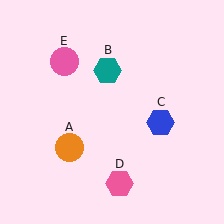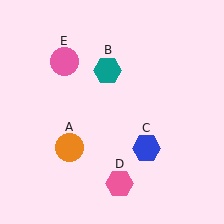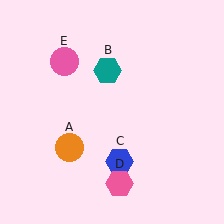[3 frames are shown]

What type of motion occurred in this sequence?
The blue hexagon (object C) rotated clockwise around the center of the scene.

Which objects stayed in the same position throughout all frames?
Orange circle (object A) and teal hexagon (object B) and pink hexagon (object D) and pink circle (object E) remained stationary.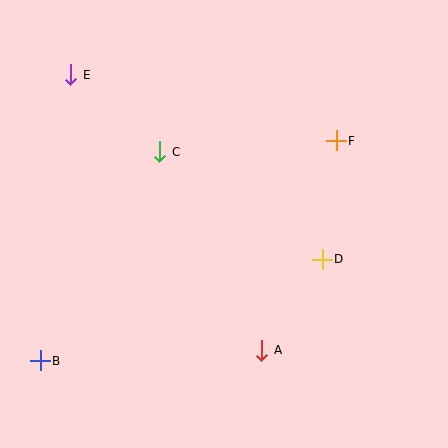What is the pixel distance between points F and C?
The distance between F and C is 177 pixels.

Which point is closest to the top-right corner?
Point F is closest to the top-right corner.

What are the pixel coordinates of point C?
Point C is at (160, 152).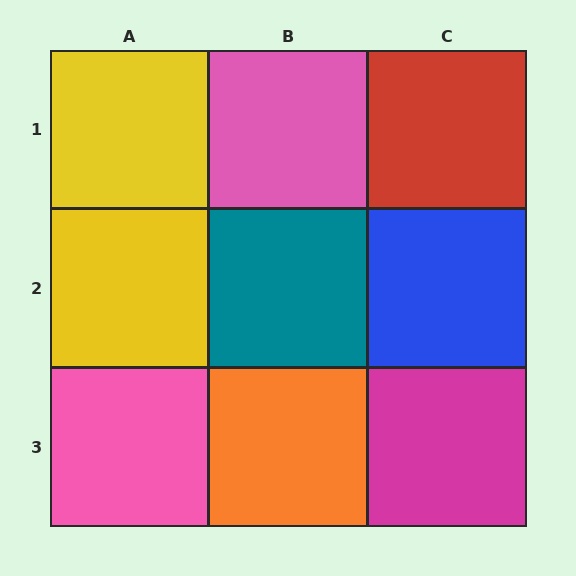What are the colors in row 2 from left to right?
Yellow, teal, blue.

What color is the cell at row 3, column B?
Orange.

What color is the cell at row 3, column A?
Pink.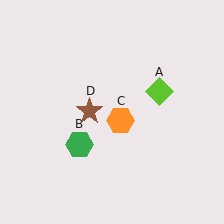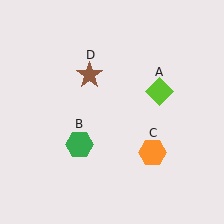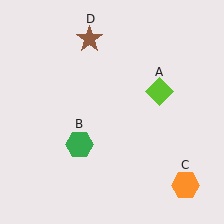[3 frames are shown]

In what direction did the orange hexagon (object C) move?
The orange hexagon (object C) moved down and to the right.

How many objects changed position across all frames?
2 objects changed position: orange hexagon (object C), brown star (object D).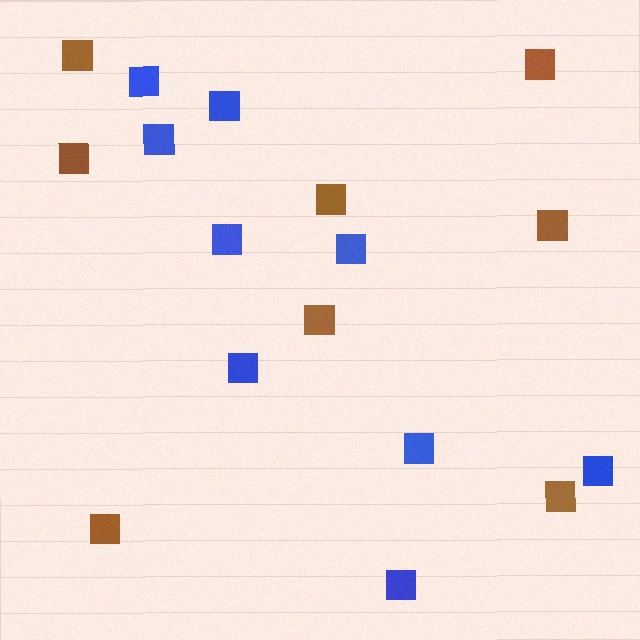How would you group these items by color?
There are 2 groups: one group of blue squares (9) and one group of brown squares (8).